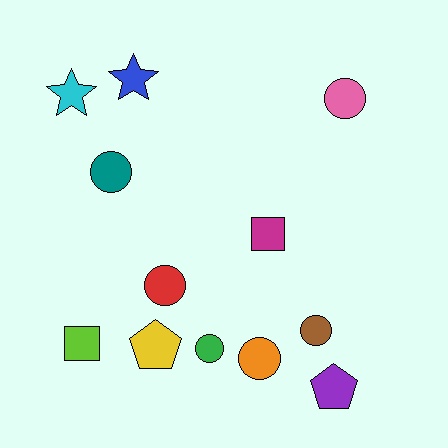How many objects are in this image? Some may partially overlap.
There are 12 objects.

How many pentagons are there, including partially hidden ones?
There are 2 pentagons.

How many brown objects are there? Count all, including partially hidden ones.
There is 1 brown object.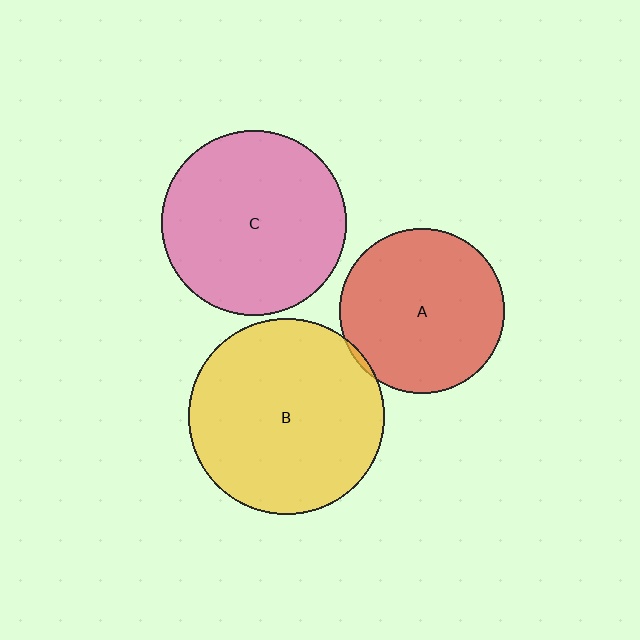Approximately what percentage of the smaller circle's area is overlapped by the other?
Approximately 5%.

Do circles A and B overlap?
Yes.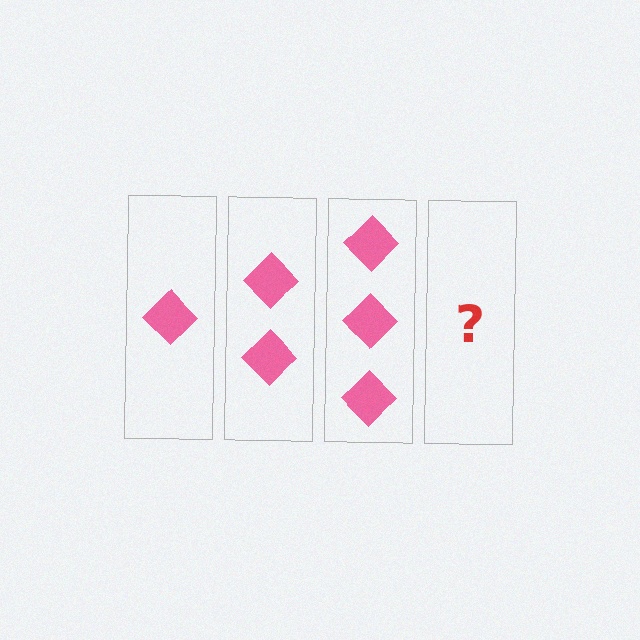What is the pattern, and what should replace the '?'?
The pattern is that each step adds one more diamond. The '?' should be 4 diamonds.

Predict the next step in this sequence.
The next step is 4 diamonds.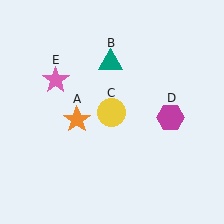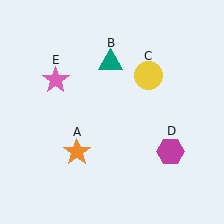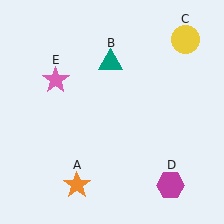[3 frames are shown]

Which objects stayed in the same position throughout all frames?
Teal triangle (object B) and pink star (object E) remained stationary.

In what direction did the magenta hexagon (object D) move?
The magenta hexagon (object D) moved down.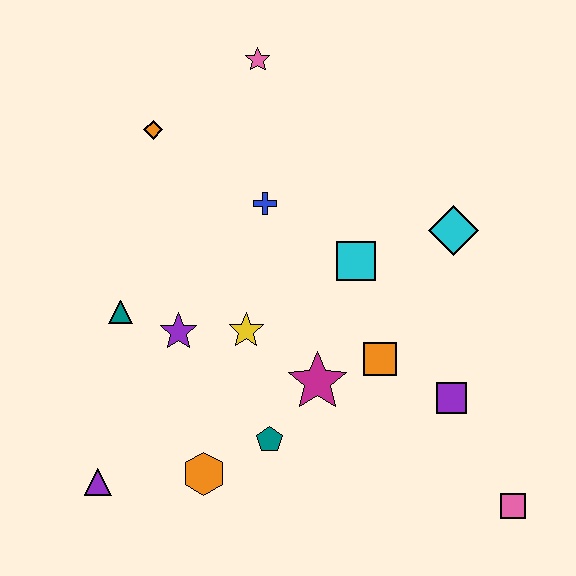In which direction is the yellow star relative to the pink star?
The yellow star is below the pink star.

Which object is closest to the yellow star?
The purple star is closest to the yellow star.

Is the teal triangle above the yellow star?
Yes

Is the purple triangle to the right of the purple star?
No